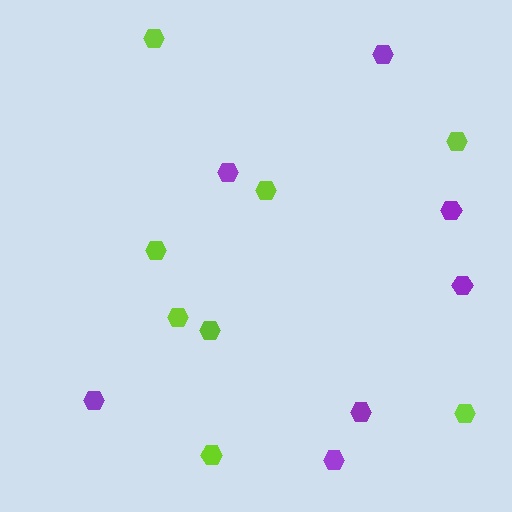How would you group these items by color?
There are 2 groups: one group of lime hexagons (8) and one group of purple hexagons (7).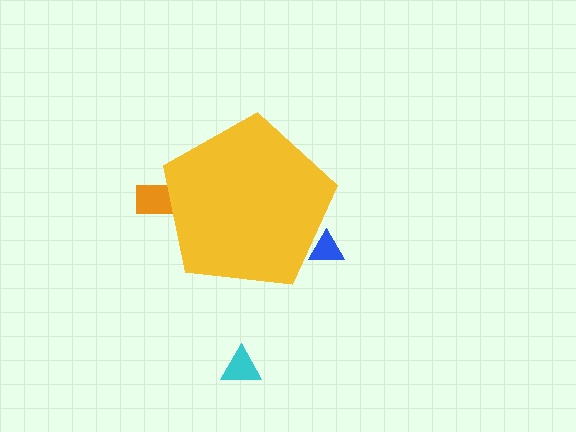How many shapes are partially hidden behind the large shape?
2 shapes are partially hidden.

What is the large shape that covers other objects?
A yellow pentagon.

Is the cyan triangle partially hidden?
No, the cyan triangle is fully visible.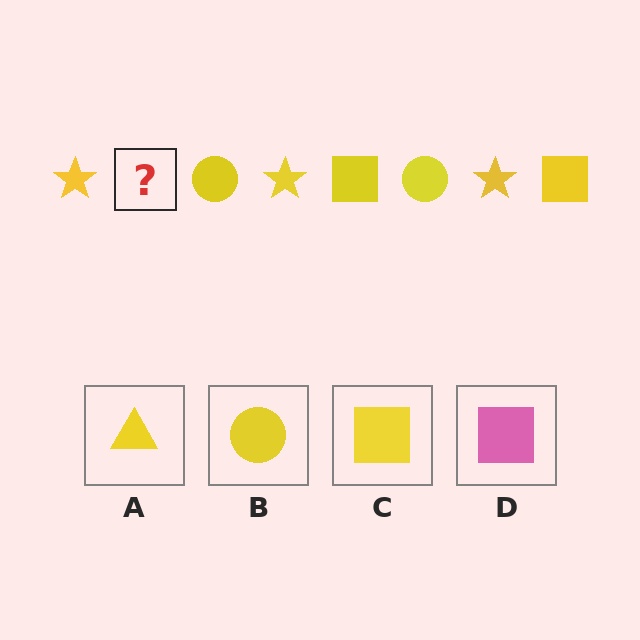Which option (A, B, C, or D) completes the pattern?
C.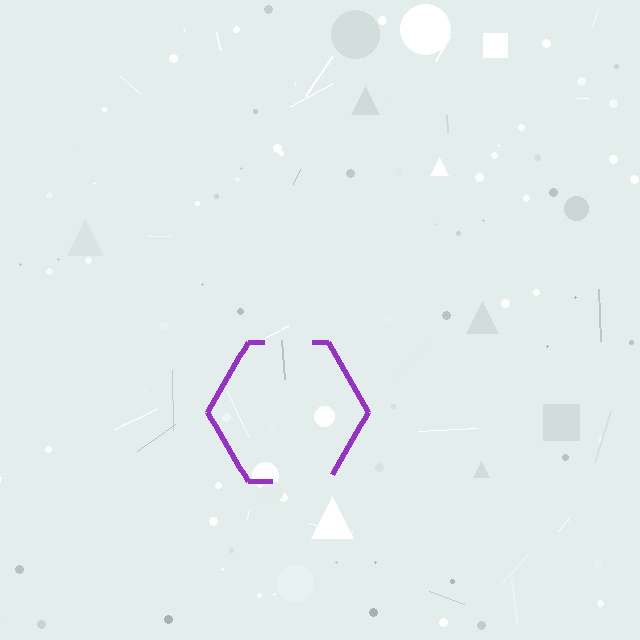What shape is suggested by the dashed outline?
The dashed outline suggests a hexagon.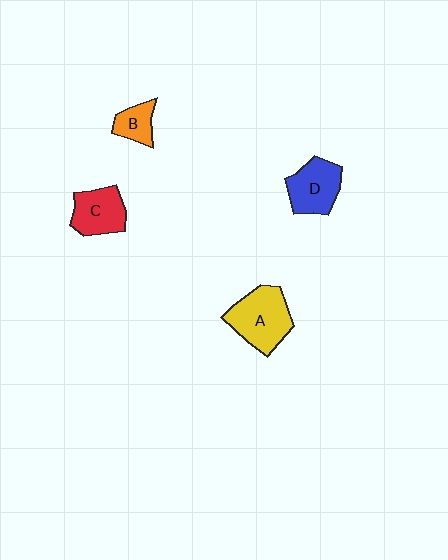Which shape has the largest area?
Shape A (yellow).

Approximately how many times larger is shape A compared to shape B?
Approximately 2.3 times.